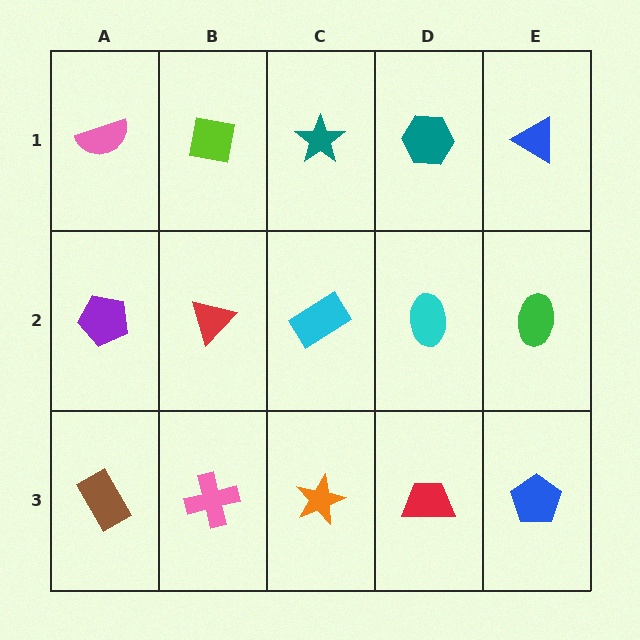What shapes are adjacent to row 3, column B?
A red triangle (row 2, column B), a brown rectangle (row 3, column A), an orange star (row 3, column C).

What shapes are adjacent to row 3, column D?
A cyan ellipse (row 2, column D), an orange star (row 3, column C), a blue pentagon (row 3, column E).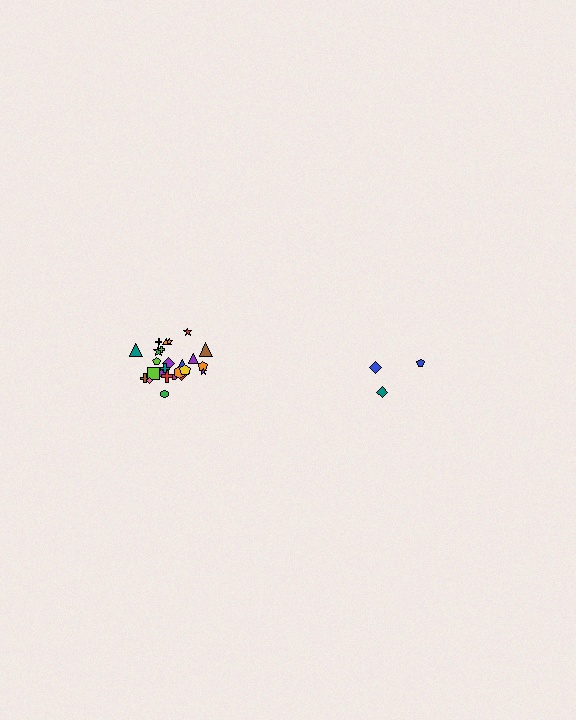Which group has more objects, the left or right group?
The left group.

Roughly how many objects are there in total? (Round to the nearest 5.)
Roughly 30 objects in total.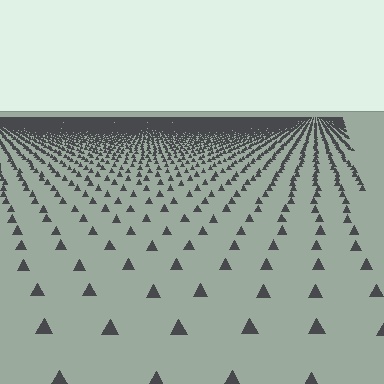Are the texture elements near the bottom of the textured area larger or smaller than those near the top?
Larger. Near the bottom, elements are closer to the viewer and appear at a bigger on-screen size.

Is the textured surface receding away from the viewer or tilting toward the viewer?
The surface is receding away from the viewer. Texture elements get smaller and denser toward the top.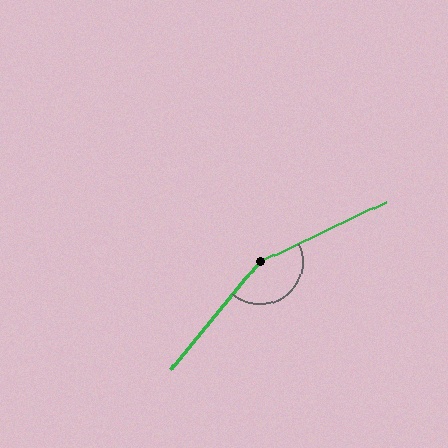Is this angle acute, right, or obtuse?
It is obtuse.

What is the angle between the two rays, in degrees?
Approximately 155 degrees.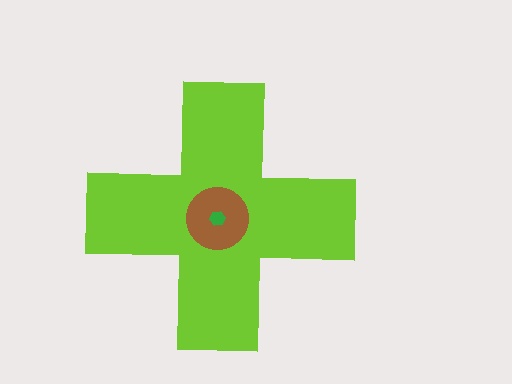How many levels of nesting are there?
3.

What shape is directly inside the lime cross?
The brown circle.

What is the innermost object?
The green hexagon.